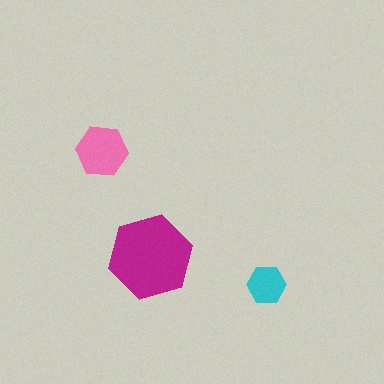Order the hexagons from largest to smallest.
the magenta one, the pink one, the cyan one.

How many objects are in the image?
There are 3 objects in the image.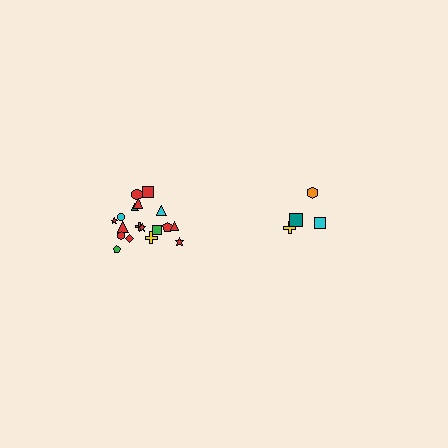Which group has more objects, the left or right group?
The left group.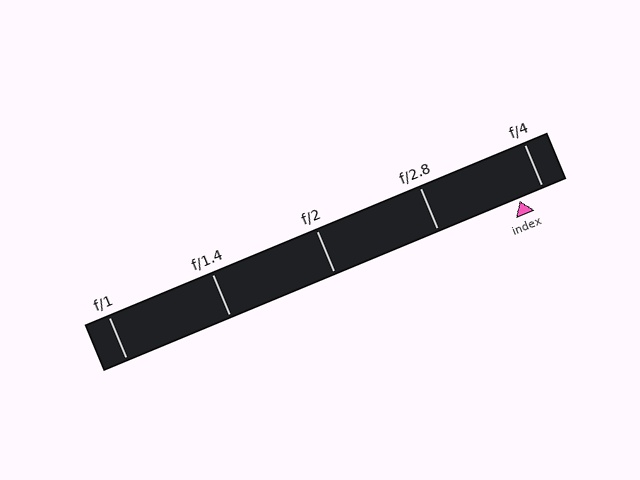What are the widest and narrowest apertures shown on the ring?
The widest aperture shown is f/1 and the narrowest is f/4.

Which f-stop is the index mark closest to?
The index mark is closest to f/4.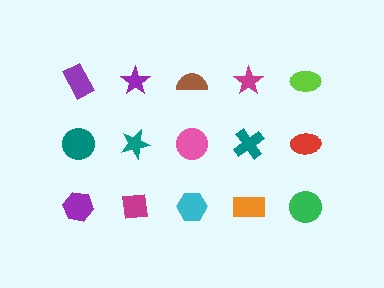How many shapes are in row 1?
5 shapes.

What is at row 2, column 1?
A teal circle.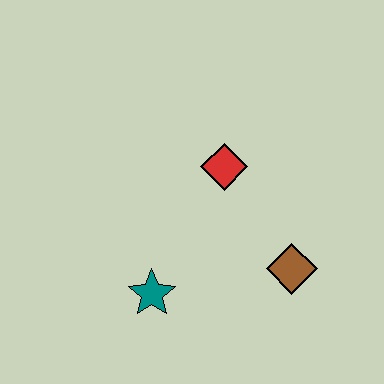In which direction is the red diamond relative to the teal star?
The red diamond is above the teal star.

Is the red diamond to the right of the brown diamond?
No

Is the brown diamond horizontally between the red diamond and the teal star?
No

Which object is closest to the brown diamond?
The red diamond is closest to the brown diamond.